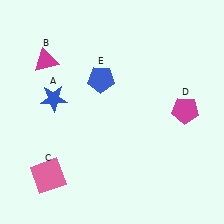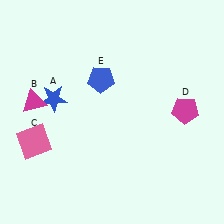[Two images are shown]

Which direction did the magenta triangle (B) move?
The magenta triangle (B) moved down.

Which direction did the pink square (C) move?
The pink square (C) moved up.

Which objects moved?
The objects that moved are: the magenta triangle (B), the pink square (C).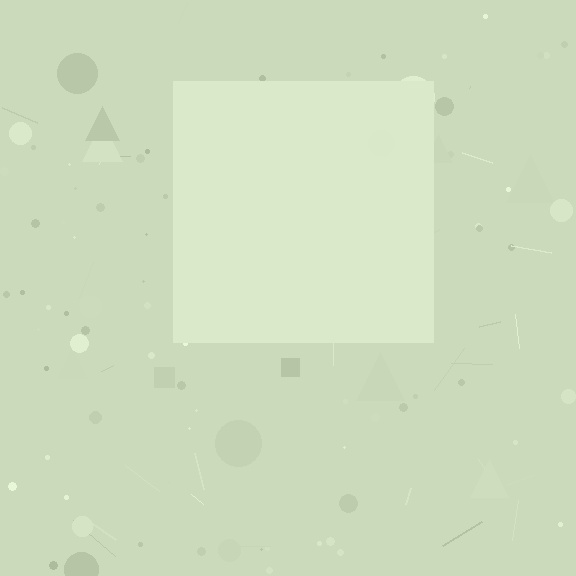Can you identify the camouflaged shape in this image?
The camouflaged shape is a square.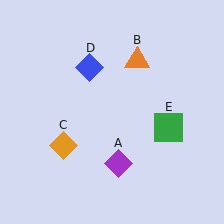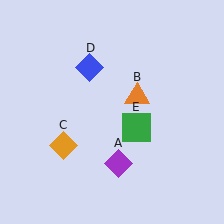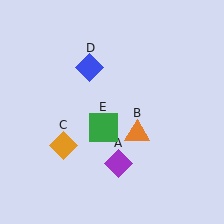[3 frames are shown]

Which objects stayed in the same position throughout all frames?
Purple diamond (object A) and orange diamond (object C) and blue diamond (object D) remained stationary.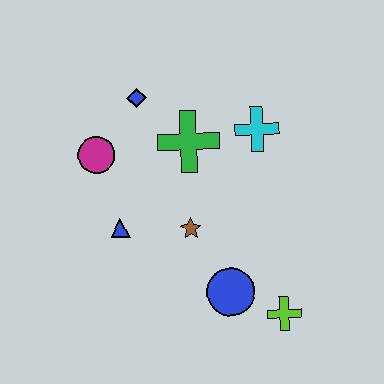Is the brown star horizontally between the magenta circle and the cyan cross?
Yes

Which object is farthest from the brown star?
The blue diamond is farthest from the brown star.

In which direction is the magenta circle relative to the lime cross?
The magenta circle is to the left of the lime cross.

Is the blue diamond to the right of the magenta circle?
Yes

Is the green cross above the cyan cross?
No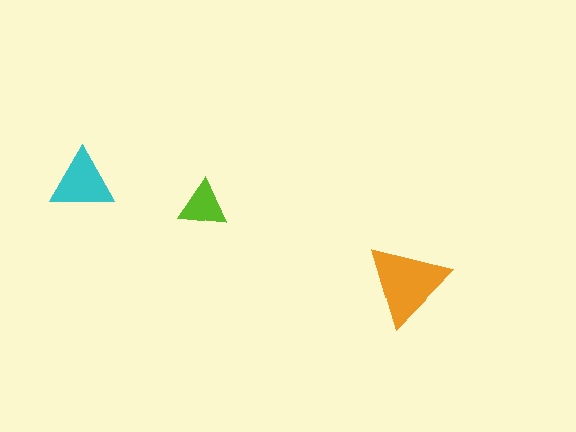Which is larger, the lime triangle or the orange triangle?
The orange one.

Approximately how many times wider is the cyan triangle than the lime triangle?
About 1.5 times wider.